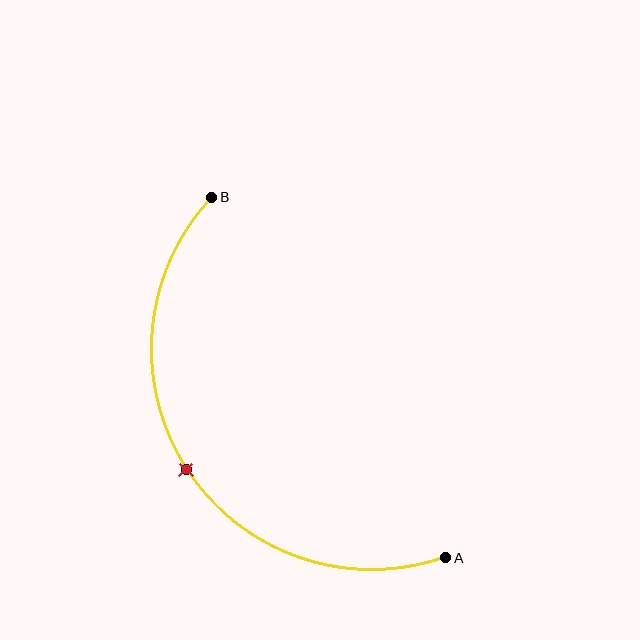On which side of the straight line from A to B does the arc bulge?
The arc bulges to the left of the straight line connecting A and B.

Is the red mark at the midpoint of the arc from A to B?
Yes. The red mark lies on the arc at equal arc-length from both A and B — it is the arc midpoint.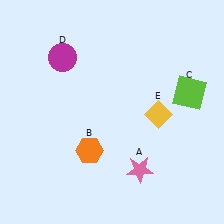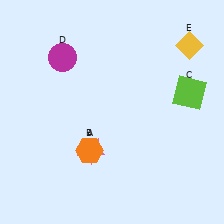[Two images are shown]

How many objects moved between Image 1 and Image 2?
2 objects moved between the two images.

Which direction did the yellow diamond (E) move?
The yellow diamond (E) moved up.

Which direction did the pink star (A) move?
The pink star (A) moved left.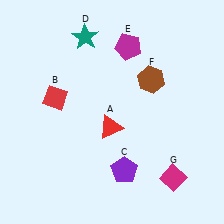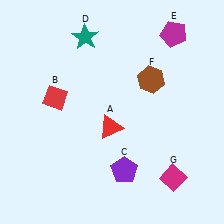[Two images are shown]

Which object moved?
The magenta pentagon (E) moved right.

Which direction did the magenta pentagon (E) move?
The magenta pentagon (E) moved right.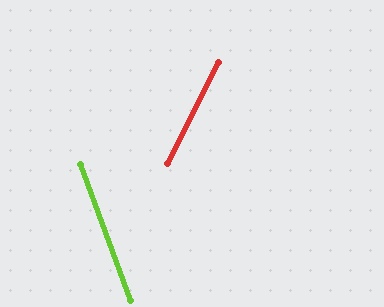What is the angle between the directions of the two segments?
Approximately 47 degrees.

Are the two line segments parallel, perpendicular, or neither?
Neither parallel nor perpendicular — they differ by about 47°.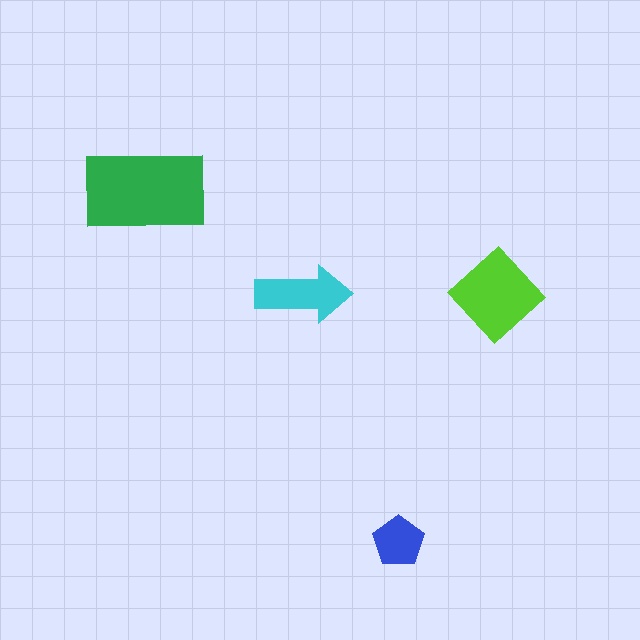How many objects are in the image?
There are 4 objects in the image.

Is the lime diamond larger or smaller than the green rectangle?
Smaller.